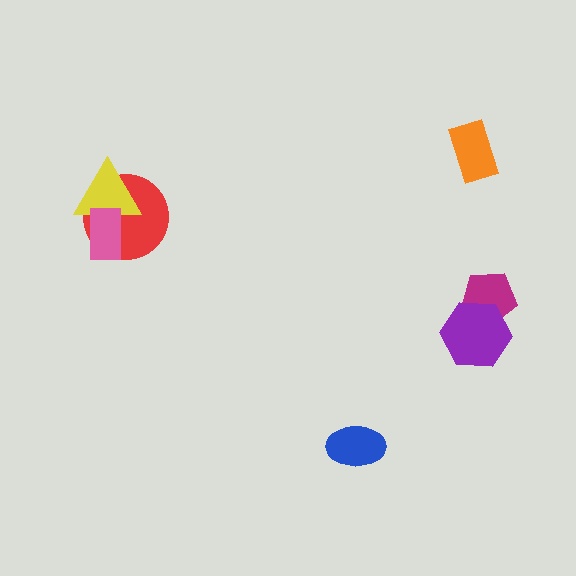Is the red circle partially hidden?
Yes, it is partially covered by another shape.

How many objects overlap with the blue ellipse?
0 objects overlap with the blue ellipse.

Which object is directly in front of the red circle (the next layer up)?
The yellow triangle is directly in front of the red circle.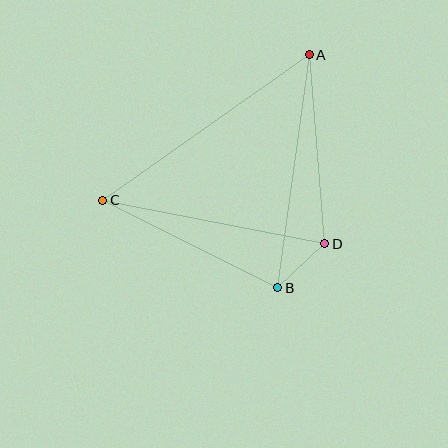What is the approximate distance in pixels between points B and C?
The distance between B and C is approximately 196 pixels.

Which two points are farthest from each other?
Points A and C are farthest from each other.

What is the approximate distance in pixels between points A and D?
The distance between A and D is approximately 189 pixels.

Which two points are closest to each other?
Points B and D are closest to each other.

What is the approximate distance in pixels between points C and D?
The distance between C and D is approximately 226 pixels.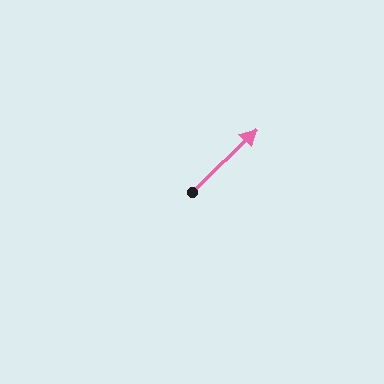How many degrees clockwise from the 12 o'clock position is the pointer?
Approximately 46 degrees.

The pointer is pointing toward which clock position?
Roughly 2 o'clock.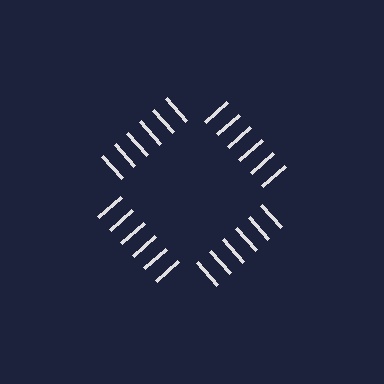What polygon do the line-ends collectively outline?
An illusory square — the line segments terminate on its edges but no continuous stroke is drawn.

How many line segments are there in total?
24 — 6 along each of the 4 edges.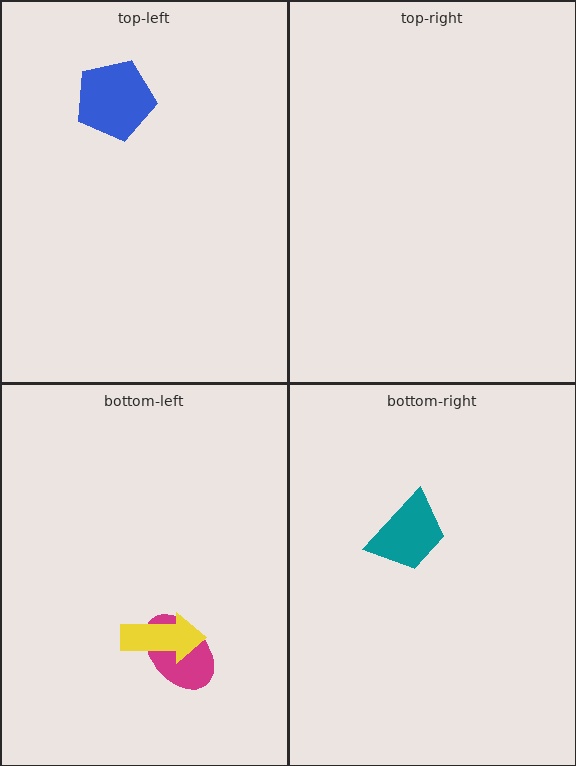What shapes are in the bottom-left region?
The magenta ellipse, the yellow arrow.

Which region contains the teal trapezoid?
The bottom-right region.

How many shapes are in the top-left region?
1.